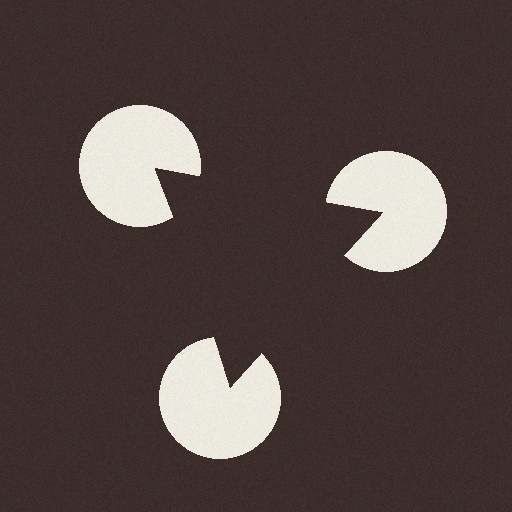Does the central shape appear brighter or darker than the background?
It typically appears slightly darker than the background, even though no actual brightness change is drawn.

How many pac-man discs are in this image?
There are 3 — one at each vertex of the illusory triangle.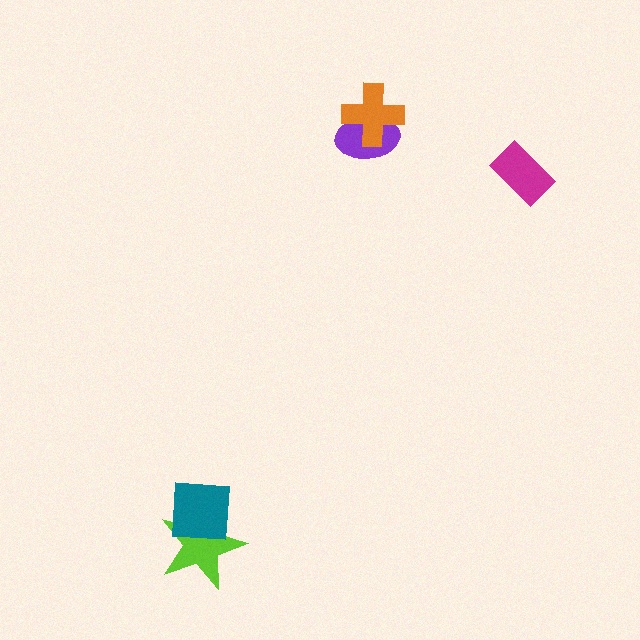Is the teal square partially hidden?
No, no other shape covers it.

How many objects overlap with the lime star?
1 object overlaps with the lime star.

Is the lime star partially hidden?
Yes, it is partially covered by another shape.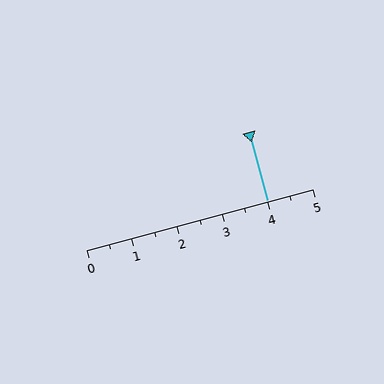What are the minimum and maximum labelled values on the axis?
The axis runs from 0 to 5.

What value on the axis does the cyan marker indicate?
The marker indicates approximately 4.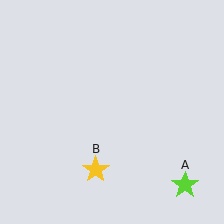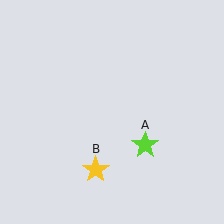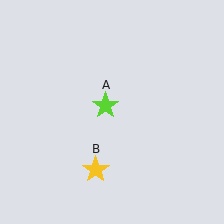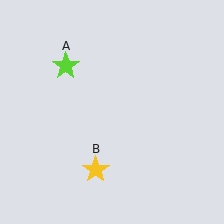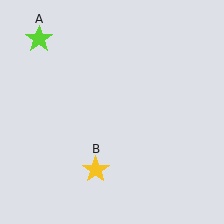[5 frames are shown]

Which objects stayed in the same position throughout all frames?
Yellow star (object B) remained stationary.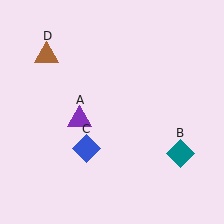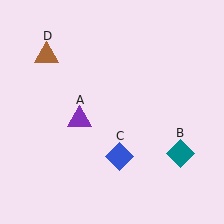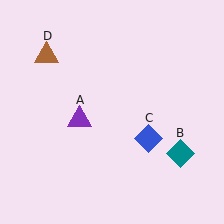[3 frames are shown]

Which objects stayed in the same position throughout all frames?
Purple triangle (object A) and teal diamond (object B) and brown triangle (object D) remained stationary.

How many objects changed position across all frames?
1 object changed position: blue diamond (object C).